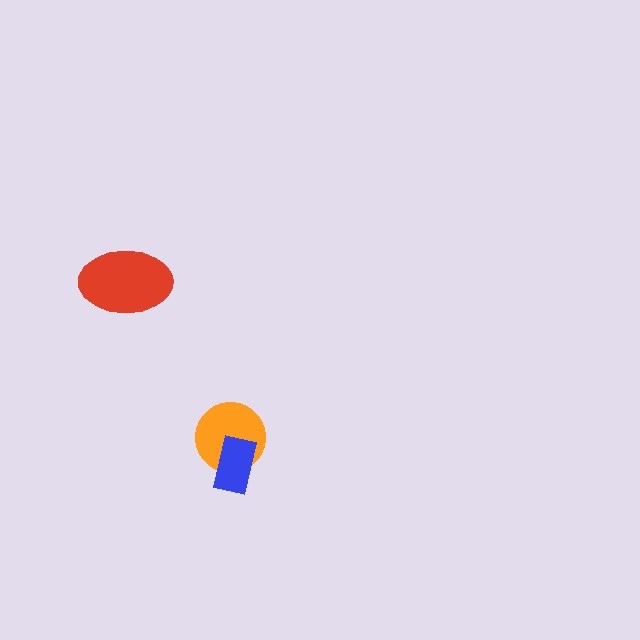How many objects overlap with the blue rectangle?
1 object overlaps with the blue rectangle.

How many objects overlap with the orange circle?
1 object overlaps with the orange circle.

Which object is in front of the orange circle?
The blue rectangle is in front of the orange circle.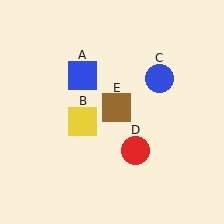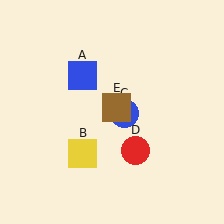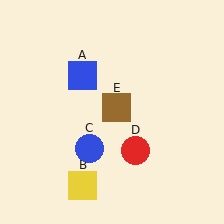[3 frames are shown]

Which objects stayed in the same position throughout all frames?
Blue square (object A) and red circle (object D) and brown square (object E) remained stationary.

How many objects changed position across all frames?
2 objects changed position: yellow square (object B), blue circle (object C).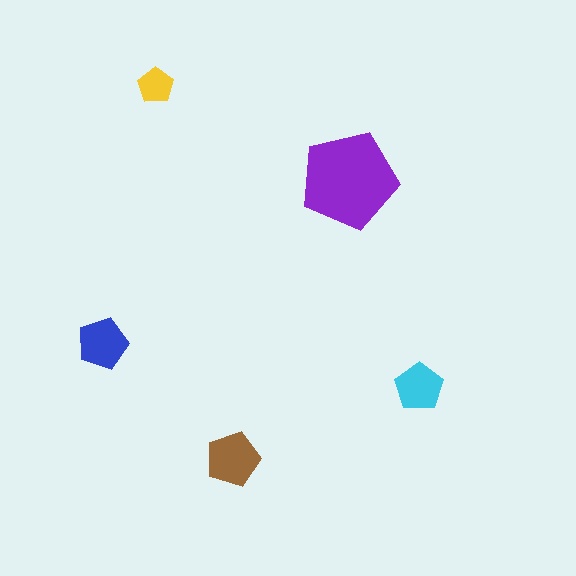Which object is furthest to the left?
The blue pentagon is leftmost.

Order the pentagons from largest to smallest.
the purple one, the brown one, the blue one, the cyan one, the yellow one.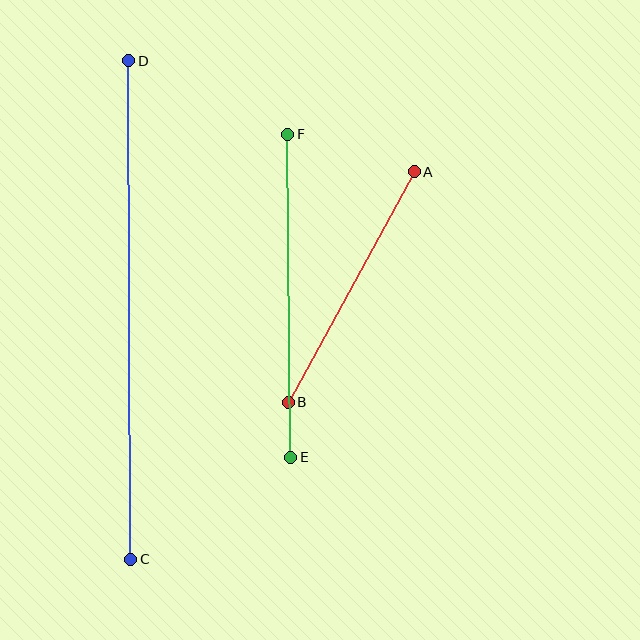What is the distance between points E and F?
The distance is approximately 323 pixels.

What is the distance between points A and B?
The distance is approximately 263 pixels.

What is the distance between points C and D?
The distance is approximately 499 pixels.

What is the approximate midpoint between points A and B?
The midpoint is at approximately (351, 287) pixels.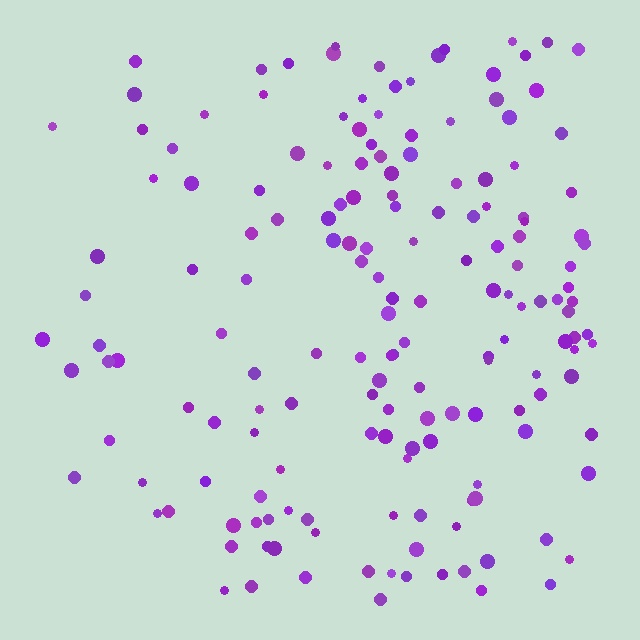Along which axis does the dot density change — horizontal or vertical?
Horizontal.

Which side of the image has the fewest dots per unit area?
The left.